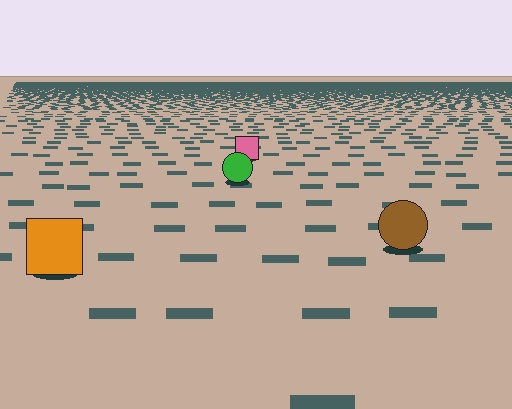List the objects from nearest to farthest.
From nearest to farthest: the orange square, the brown circle, the green circle, the pink square.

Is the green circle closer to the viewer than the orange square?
No. The orange square is closer — you can tell from the texture gradient: the ground texture is coarser near it.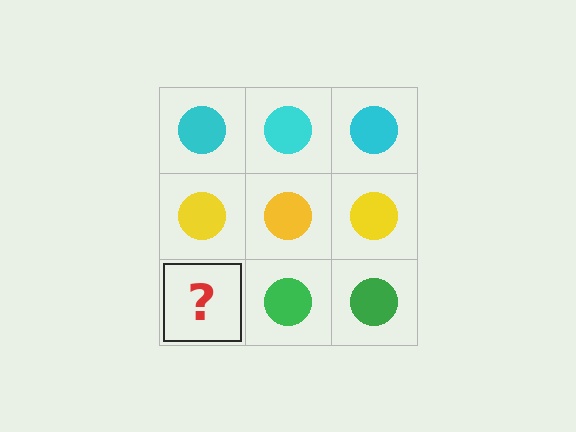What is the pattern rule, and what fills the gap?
The rule is that each row has a consistent color. The gap should be filled with a green circle.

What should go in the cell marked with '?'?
The missing cell should contain a green circle.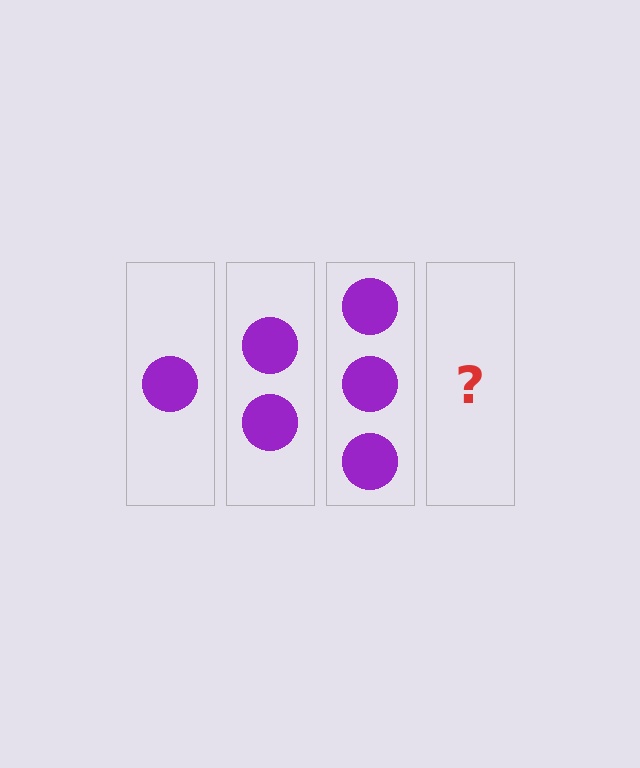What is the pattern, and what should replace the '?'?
The pattern is that each step adds one more circle. The '?' should be 4 circles.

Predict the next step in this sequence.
The next step is 4 circles.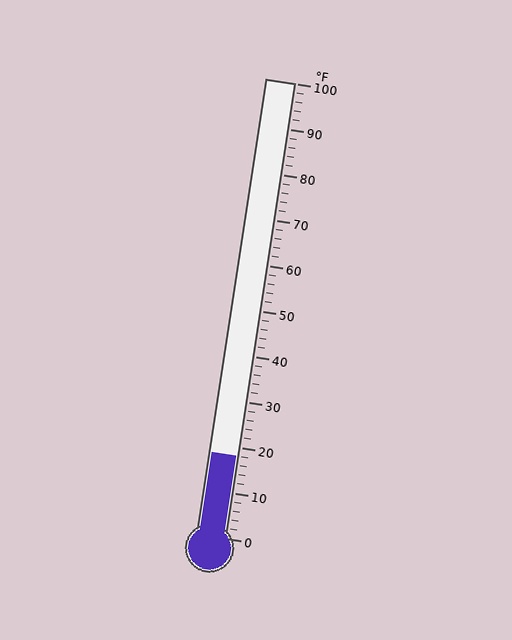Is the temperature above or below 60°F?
The temperature is below 60°F.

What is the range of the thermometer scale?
The thermometer scale ranges from 0°F to 100°F.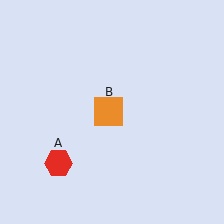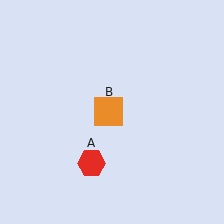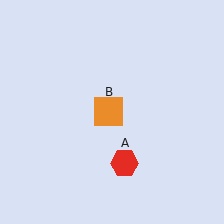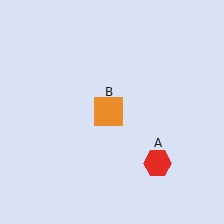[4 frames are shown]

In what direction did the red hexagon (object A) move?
The red hexagon (object A) moved right.